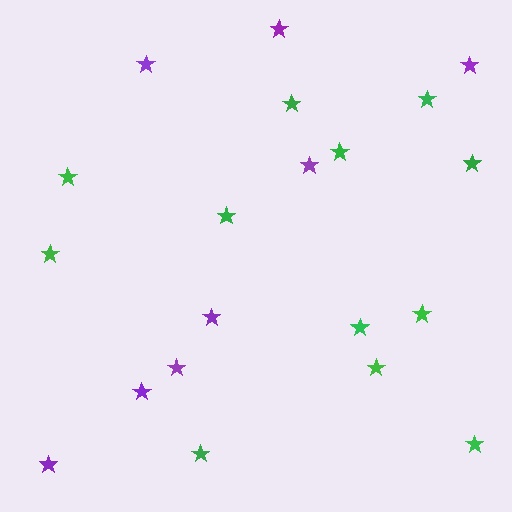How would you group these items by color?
There are 2 groups: one group of green stars (12) and one group of purple stars (8).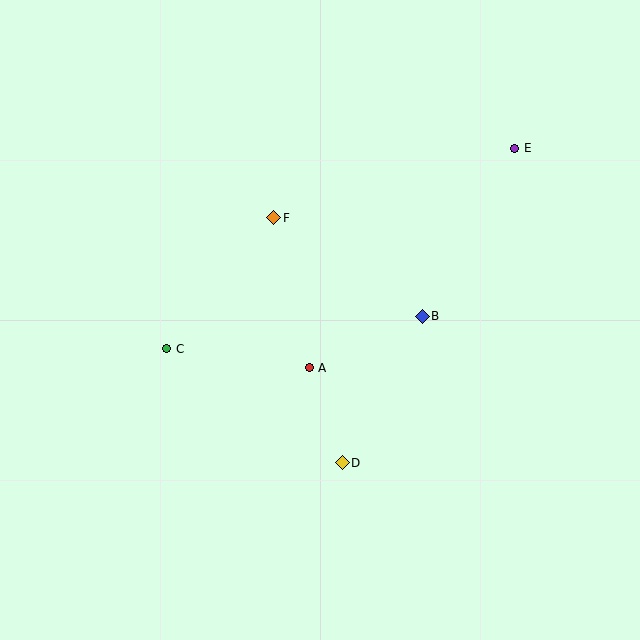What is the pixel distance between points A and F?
The distance between A and F is 154 pixels.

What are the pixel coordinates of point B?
Point B is at (422, 316).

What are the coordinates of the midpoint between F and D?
The midpoint between F and D is at (308, 340).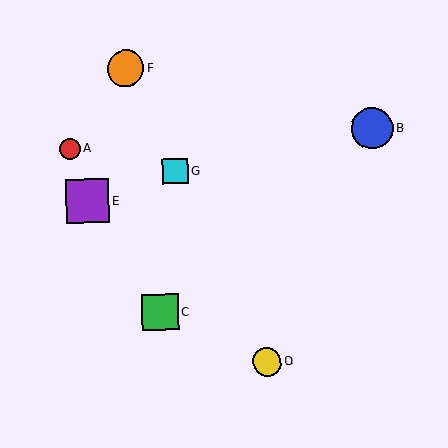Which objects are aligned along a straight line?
Objects D, F, G are aligned along a straight line.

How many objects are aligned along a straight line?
3 objects (D, F, G) are aligned along a straight line.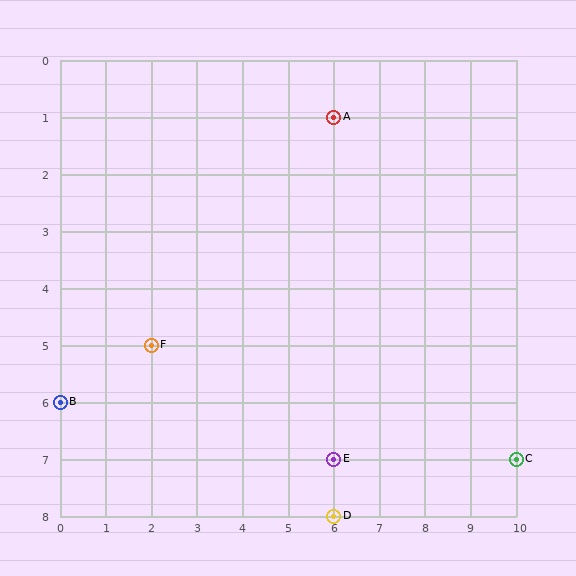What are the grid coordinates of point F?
Point F is at grid coordinates (2, 5).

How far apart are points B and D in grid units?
Points B and D are 6 columns and 2 rows apart (about 6.3 grid units diagonally).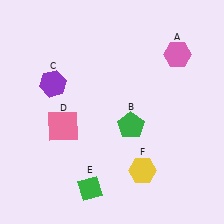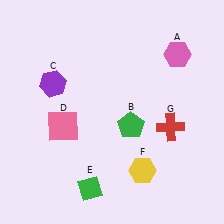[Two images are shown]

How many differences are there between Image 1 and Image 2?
There is 1 difference between the two images.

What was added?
A red cross (G) was added in Image 2.